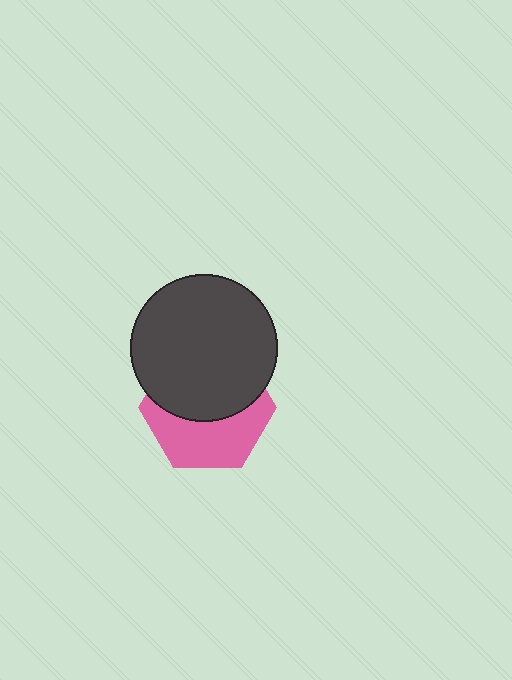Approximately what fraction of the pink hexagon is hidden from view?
Roughly 54% of the pink hexagon is hidden behind the dark gray circle.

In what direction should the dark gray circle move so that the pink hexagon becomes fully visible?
The dark gray circle should move up. That is the shortest direction to clear the overlap and leave the pink hexagon fully visible.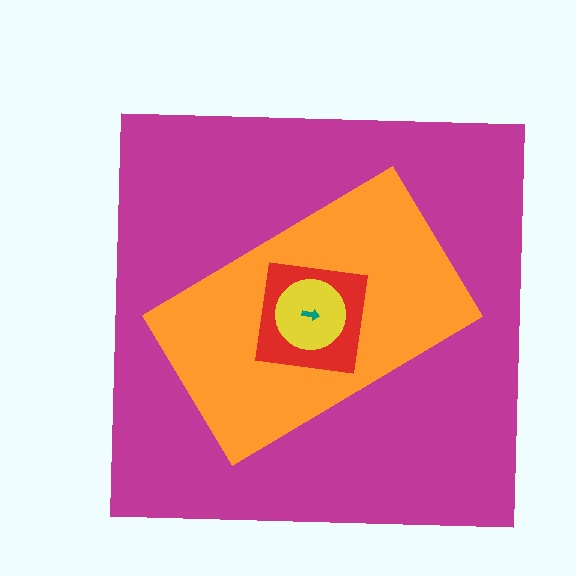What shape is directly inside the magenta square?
The orange rectangle.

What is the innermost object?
The teal arrow.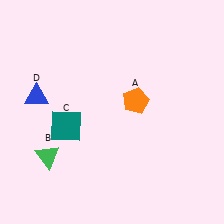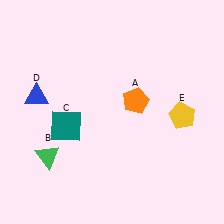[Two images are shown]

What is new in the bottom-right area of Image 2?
A yellow pentagon (E) was added in the bottom-right area of Image 2.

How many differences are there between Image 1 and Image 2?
There is 1 difference between the two images.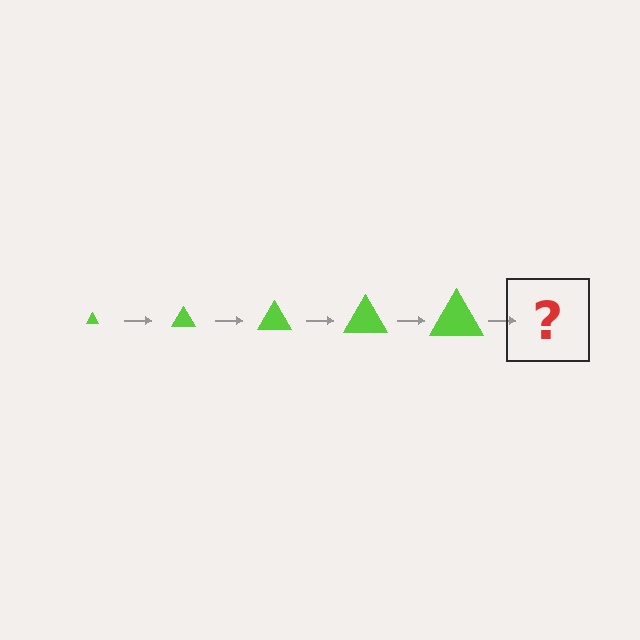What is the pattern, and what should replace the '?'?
The pattern is that the triangle gets progressively larger each step. The '?' should be a lime triangle, larger than the previous one.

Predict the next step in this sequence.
The next step is a lime triangle, larger than the previous one.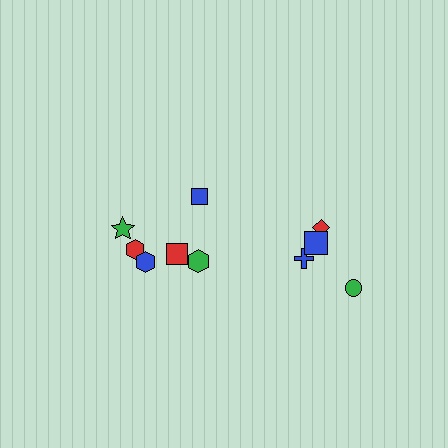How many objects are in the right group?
There are 4 objects.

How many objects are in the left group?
There are 6 objects.